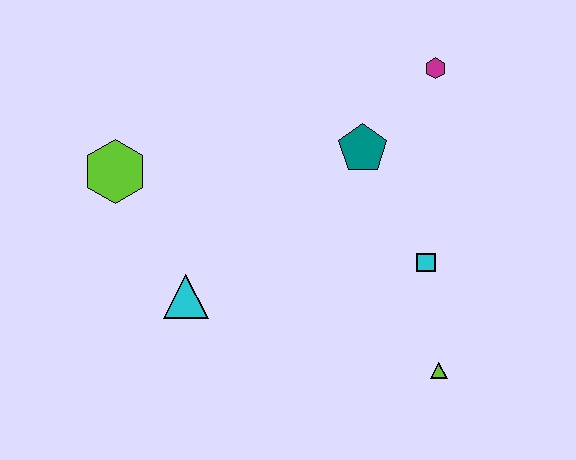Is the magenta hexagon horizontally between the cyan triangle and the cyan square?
No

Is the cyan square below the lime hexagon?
Yes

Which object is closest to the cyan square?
The lime triangle is closest to the cyan square.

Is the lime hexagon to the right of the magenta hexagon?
No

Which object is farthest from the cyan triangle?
The magenta hexagon is farthest from the cyan triangle.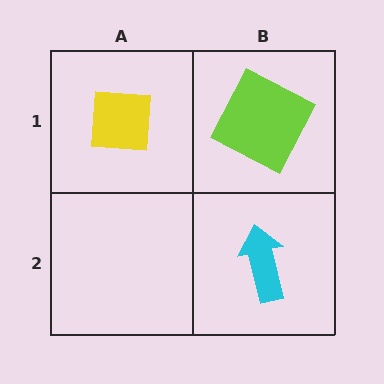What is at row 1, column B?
A lime square.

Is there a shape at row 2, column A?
No, that cell is empty.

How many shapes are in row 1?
2 shapes.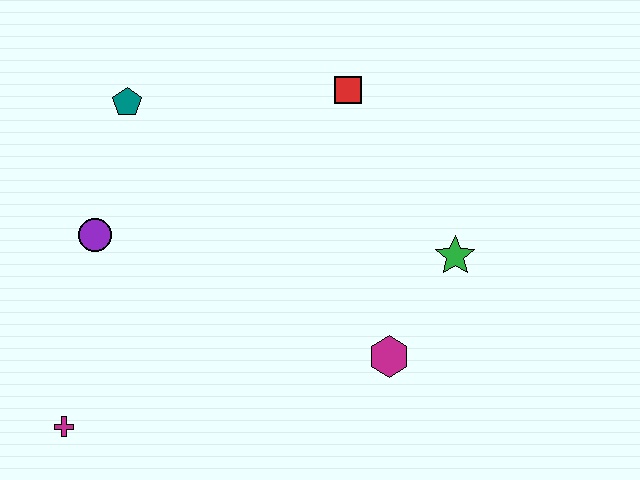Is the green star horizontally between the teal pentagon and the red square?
No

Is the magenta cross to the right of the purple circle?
No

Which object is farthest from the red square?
The magenta cross is farthest from the red square.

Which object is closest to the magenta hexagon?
The green star is closest to the magenta hexagon.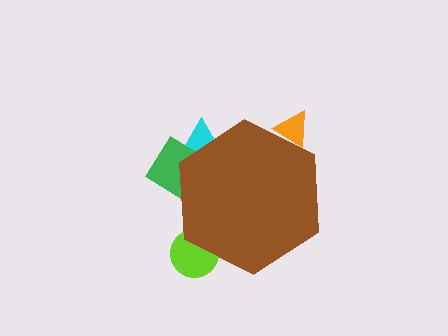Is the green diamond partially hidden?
Yes, the green diamond is partially hidden behind the brown hexagon.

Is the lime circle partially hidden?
Yes, the lime circle is partially hidden behind the brown hexagon.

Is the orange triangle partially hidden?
Yes, the orange triangle is partially hidden behind the brown hexagon.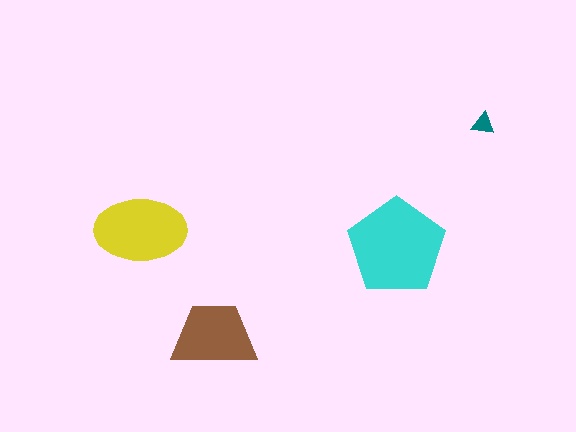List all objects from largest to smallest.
The cyan pentagon, the yellow ellipse, the brown trapezoid, the teal triangle.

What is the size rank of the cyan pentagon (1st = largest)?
1st.